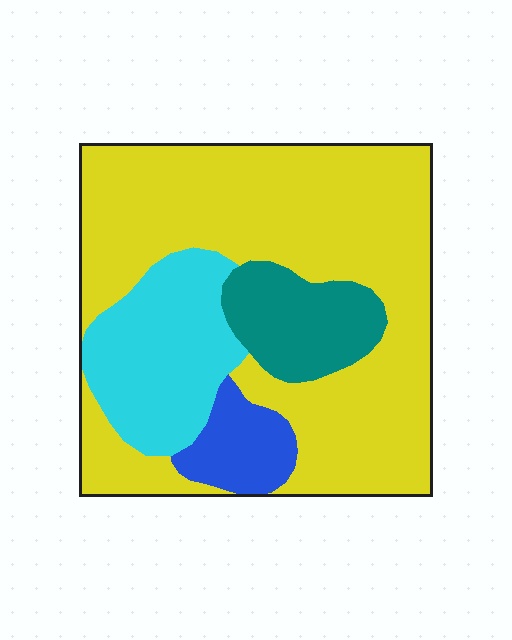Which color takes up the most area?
Yellow, at roughly 65%.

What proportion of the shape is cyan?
Cyan covers around 20% of the shape.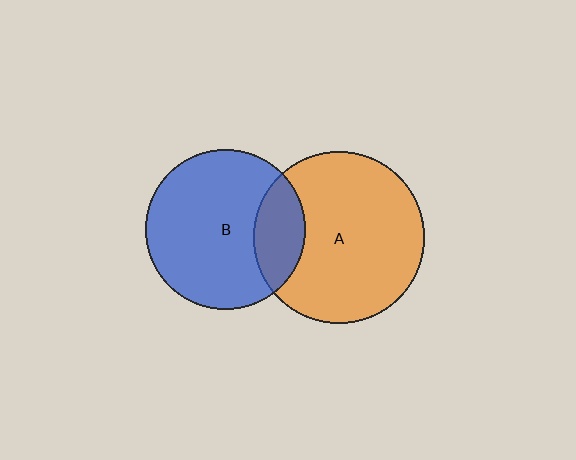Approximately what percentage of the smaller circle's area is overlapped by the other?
Approximately 20%.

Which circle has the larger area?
Circle A (orange).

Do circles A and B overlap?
Yes.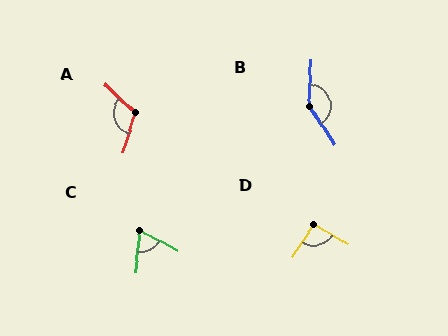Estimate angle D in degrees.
Approximately 92 degrees.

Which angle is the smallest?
C, at approximately 68 degrees.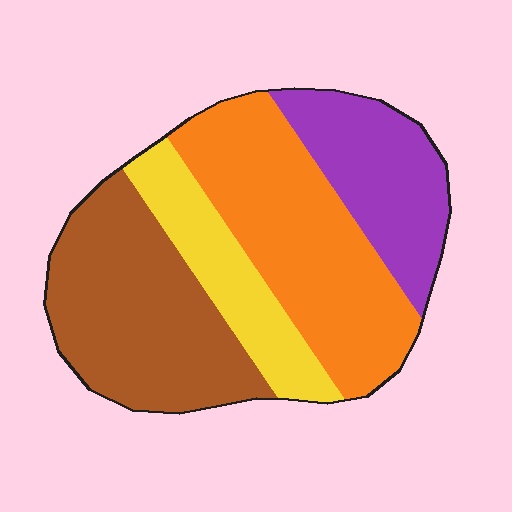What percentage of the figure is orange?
Orange takes up between a quarter and a half of the figure.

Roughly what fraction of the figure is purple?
Purple takes up about one fifth (1/5) of the figure.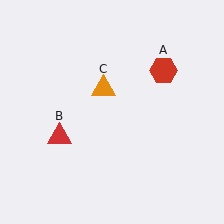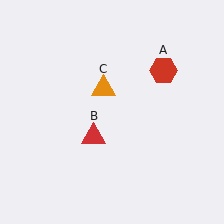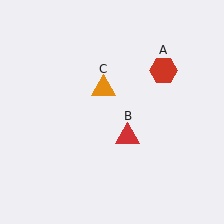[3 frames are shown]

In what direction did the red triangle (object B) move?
The red triangle (object B) moved right.